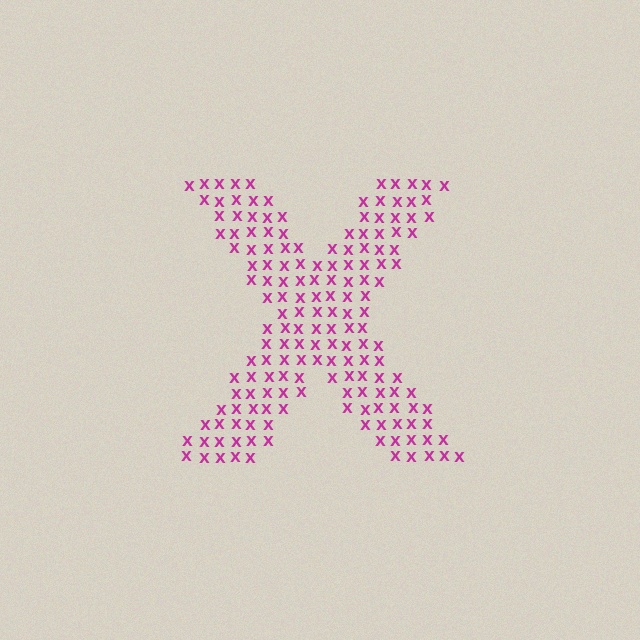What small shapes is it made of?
It is made of small letter X's.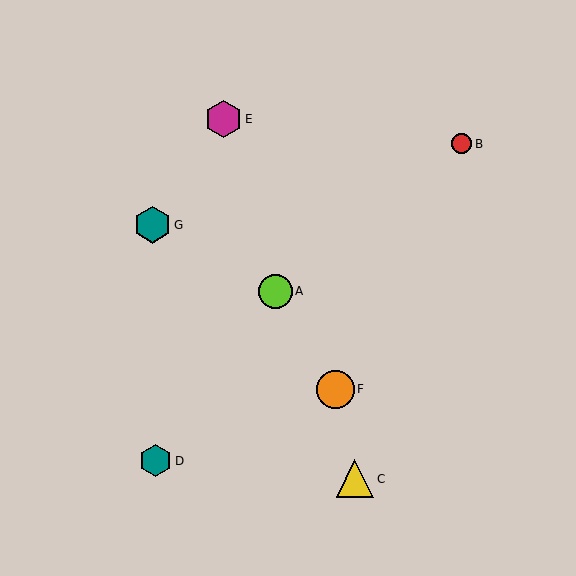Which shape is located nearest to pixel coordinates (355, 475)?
The yellow triangle (labeled C) at (355, 479) is nearest to that location.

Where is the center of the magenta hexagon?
The center of the magenta hexagon is at (223, 119).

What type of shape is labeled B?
Shape B is a red circle.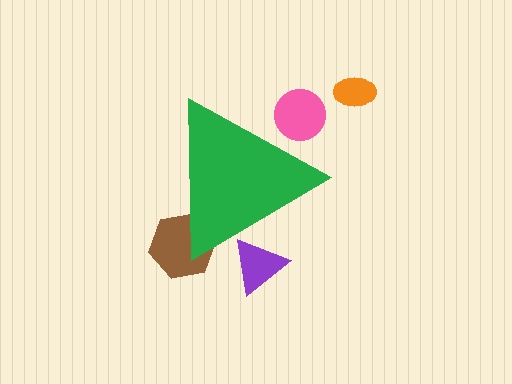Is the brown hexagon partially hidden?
Yes, the brown hexagon is partially hidden behind the green triangle.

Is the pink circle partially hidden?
Yes, the pink circle is partially hidden behind the green triangle.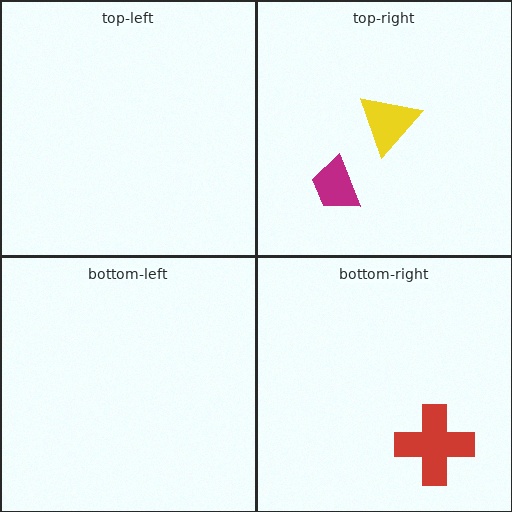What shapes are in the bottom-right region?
The red cross.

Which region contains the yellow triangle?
The top-right region.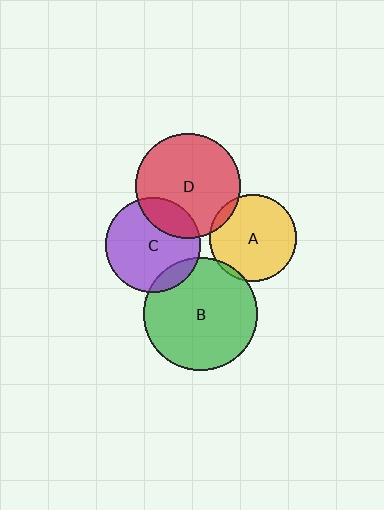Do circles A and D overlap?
Yes.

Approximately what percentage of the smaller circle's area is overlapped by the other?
Approximately 5%.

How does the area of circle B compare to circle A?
Approximately 1.7 times.